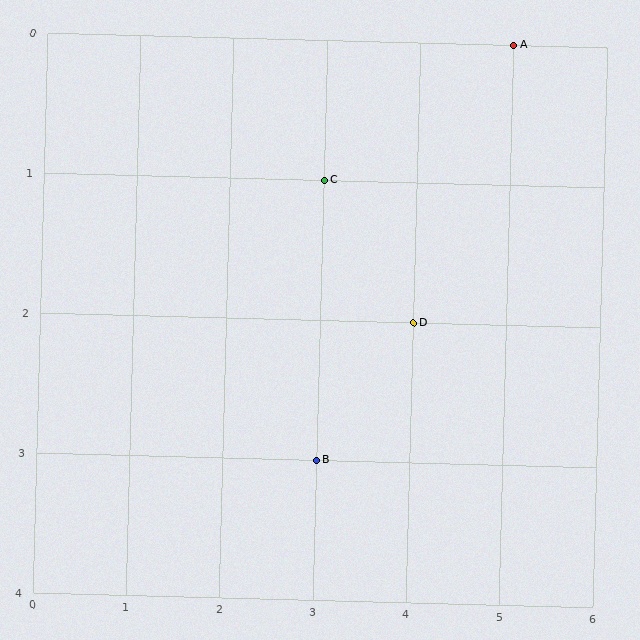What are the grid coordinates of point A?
Point A is at grid coordinates (5, 0).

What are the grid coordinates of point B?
Point B is at grid coordinates (3, 3).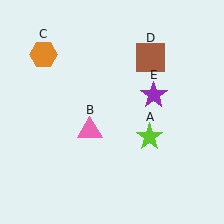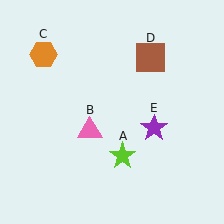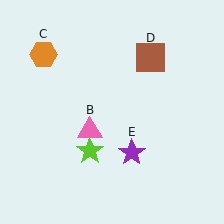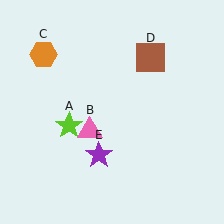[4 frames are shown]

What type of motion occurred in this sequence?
The lime star (object A), purple star (object E) rotated clockwise around the center of the scene.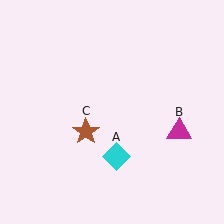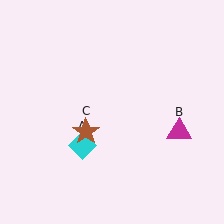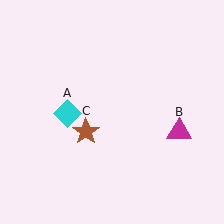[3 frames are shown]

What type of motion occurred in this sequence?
The cyan diamond (object A) rotated clockwise around the center of the scene.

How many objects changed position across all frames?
1 object changed position: cyan diamond (object A).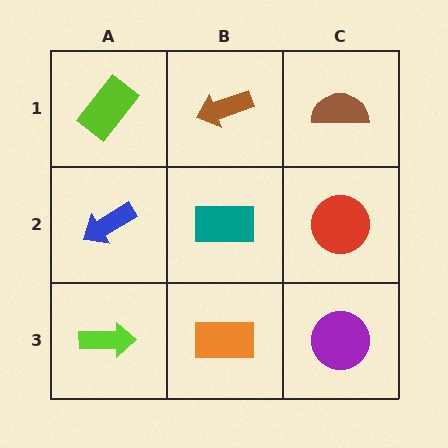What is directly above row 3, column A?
A blue arrow.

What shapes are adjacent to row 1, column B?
A teal rectangle (row 2, column B), a lime rectangle (row 1, column A), a brown semicircle (row 1, column C).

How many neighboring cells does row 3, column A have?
2.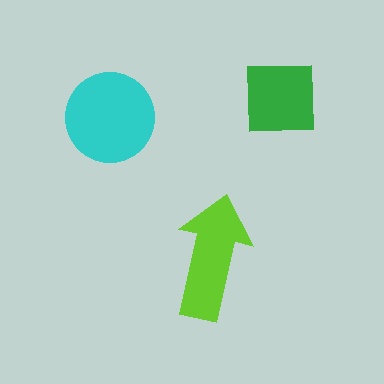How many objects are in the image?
There are 3 objects in the image.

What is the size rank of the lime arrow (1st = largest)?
2nd.